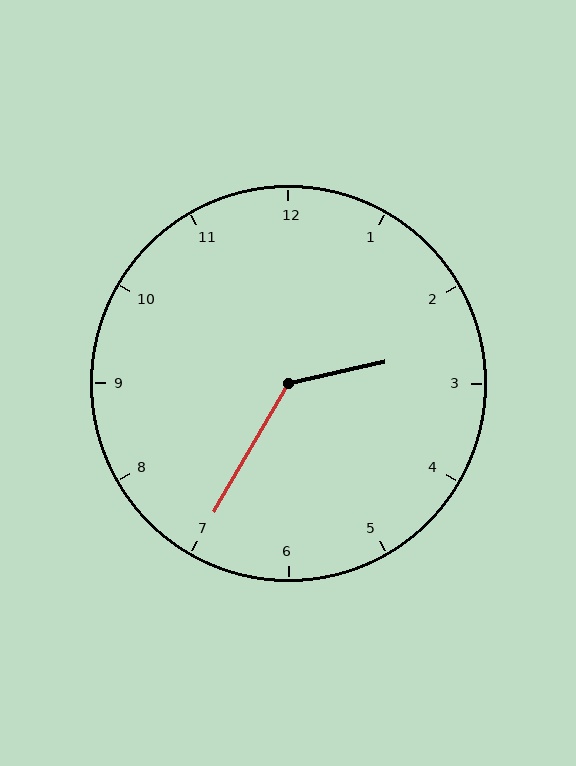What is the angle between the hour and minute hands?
Approximately 132 degrees.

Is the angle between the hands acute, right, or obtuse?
It is obtuse.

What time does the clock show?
2:35.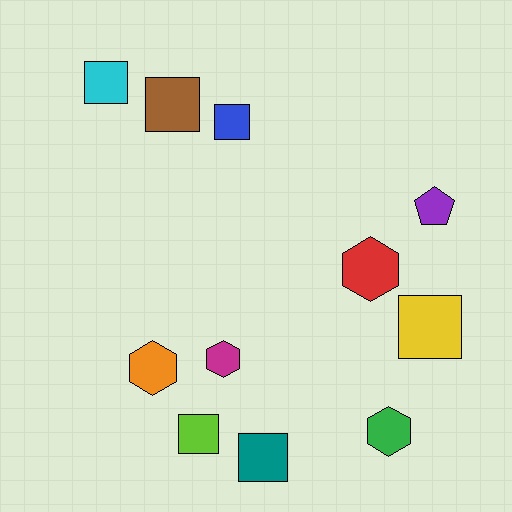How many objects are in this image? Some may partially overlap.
There are 11 objects.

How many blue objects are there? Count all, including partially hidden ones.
There is 1 blue object.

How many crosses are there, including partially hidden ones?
There are no crosses.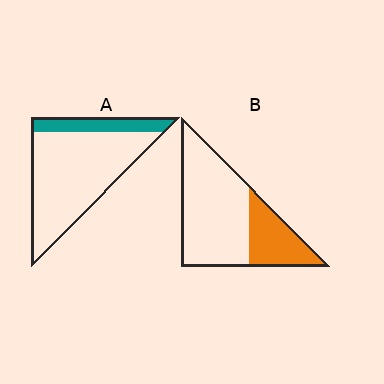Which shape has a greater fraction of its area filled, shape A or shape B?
Shape B.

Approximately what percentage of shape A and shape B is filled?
A is approximately 20% and B is approximately 30%.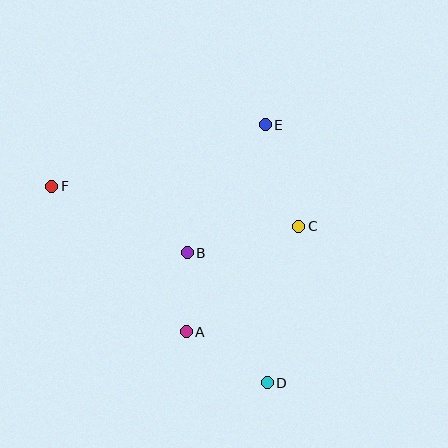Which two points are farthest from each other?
Points D and F are farthest from each other.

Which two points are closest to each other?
Points A and B are closest to each other.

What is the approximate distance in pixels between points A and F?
The distance between A and F is approximately 198 pixels.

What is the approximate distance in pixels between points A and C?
The distance between A and C is approximately 154 pixels.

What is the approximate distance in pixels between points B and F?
The distance between B and F is approximately 151 pixels.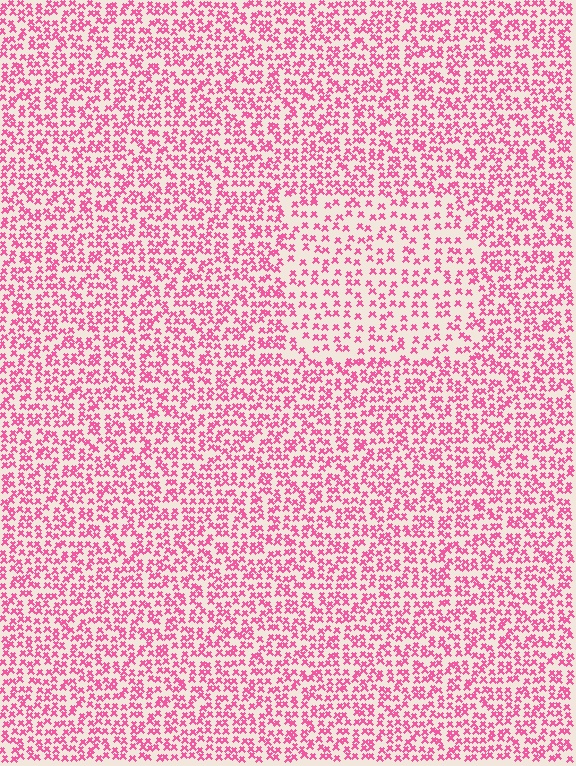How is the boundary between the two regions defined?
The boundary is defined by a change in element density (approximately 1.7x ratio). All elements are the same color, size, and shape.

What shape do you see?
I see a rectangle.